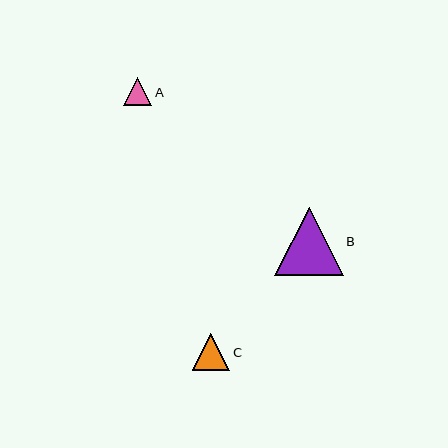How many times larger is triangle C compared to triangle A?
Triangle C is approximately 1.3 times the size of triangle A.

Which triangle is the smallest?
Triangle A is the smallest with a size of approximately 28 pixels.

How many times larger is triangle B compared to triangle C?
Triangle B is approximately 1.8 times the size of triangle C.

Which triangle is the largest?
Triangle B is the largest with a size of approximately 68 pixels.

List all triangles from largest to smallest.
From largest to smallest: B, C, A.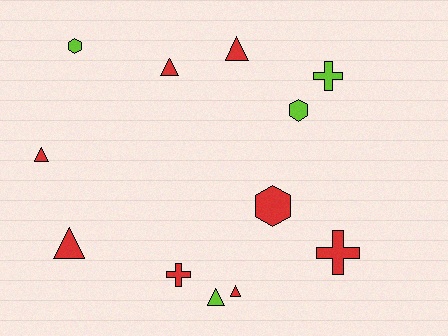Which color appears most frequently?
Red, with 8 objects.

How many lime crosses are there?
There is 1 lime cross.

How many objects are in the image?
There are 12 objects.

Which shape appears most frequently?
Triangle, with 6 objects.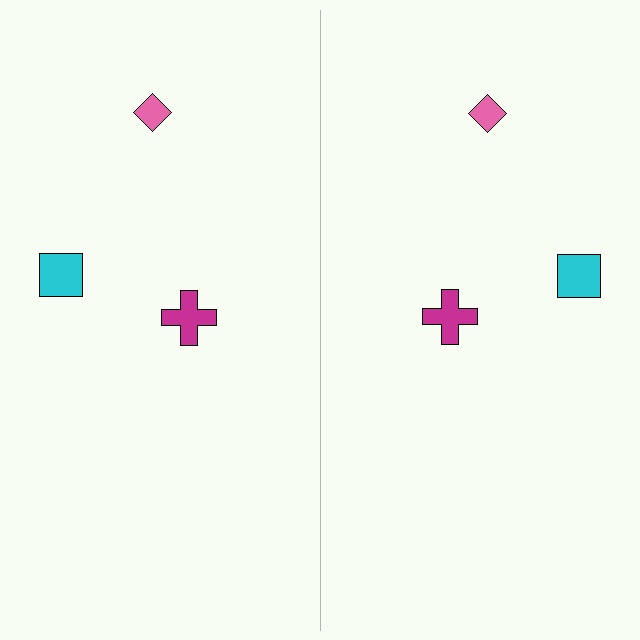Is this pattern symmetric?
Yes, this pattern has bilateral (reflection) symmetry.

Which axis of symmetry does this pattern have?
The pattern has a vertical axis of symmetry running through the center of the image.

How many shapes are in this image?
There are 6 shapes in this image.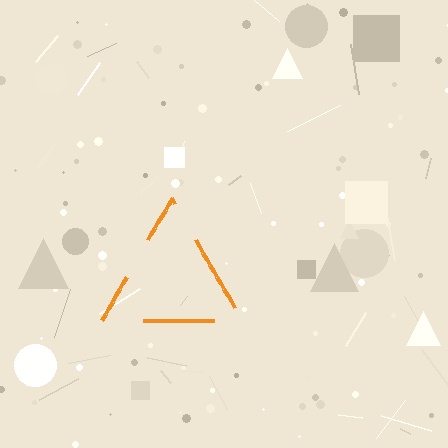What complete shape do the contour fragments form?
The contour fragments form a triangle.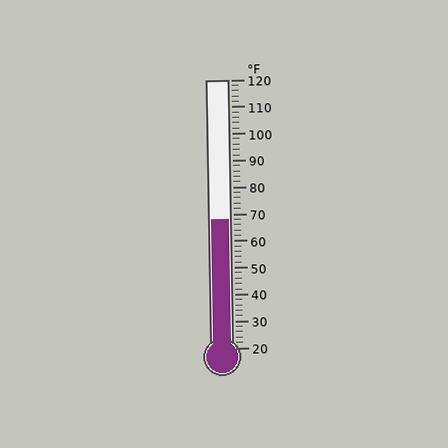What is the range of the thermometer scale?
The thermometer scale ranges from 20°F to 120°F.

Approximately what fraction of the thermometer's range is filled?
The thermometer is filled to approximately 50% of its range.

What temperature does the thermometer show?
The thermometer shows approximately 68°F.